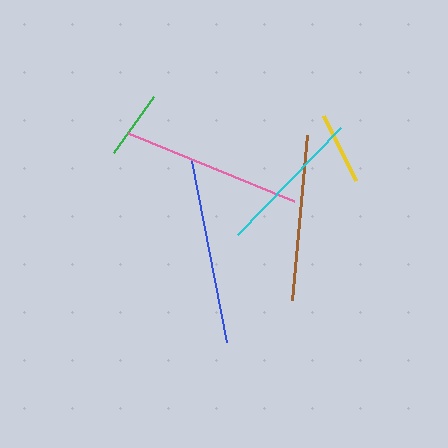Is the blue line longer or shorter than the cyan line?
The blue line is longer than the cyan line.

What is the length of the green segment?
The green segment is approximately 69 pixels long.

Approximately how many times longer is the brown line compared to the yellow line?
The brown line is approximately 2.3 times the length of the yellow line.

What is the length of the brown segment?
The brown segment is approximately 166 pixels long.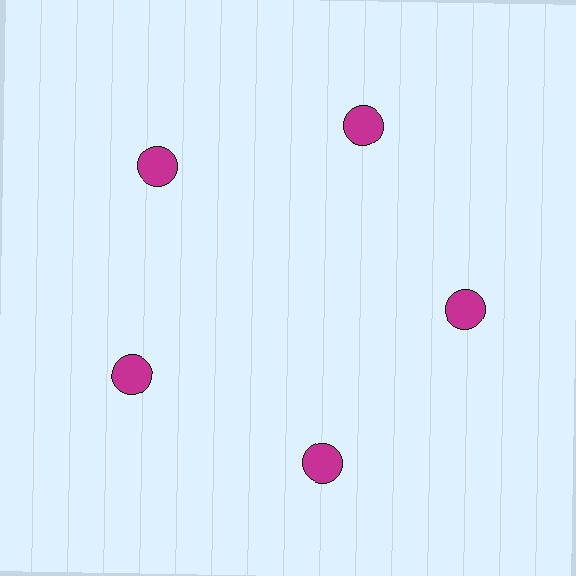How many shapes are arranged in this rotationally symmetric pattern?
There are 5 shapes, arranged in 5 groups of 1.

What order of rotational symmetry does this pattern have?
This pattern has 5-fold rotational symmetry.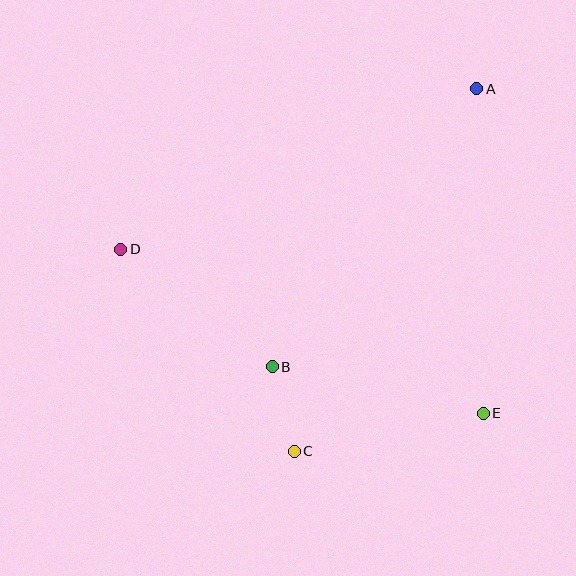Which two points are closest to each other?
Points B and C are closest to each other.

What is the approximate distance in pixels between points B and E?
The distance between B and E is approximately 216 pixels.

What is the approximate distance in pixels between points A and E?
The distance between A and E is approximately 325 pixels.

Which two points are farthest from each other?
Points A and C are farthest from each other.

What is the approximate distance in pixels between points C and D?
The distance between C and D is approximately 266 pixels.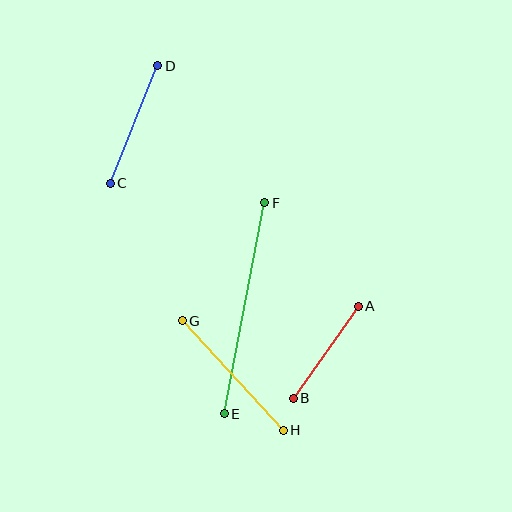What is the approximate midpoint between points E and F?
The midpoint is at approximately (245, 308) pixels.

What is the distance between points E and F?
The distance is approximately 215 pixels.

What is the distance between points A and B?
The distance is approximately 113 pixels.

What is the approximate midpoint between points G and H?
The midpoint is at approximately (233, 375) pixels.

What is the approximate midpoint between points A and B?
The midpoint is at approximately (326, 352) pixels.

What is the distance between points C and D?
The distance is approximately 126 pixels.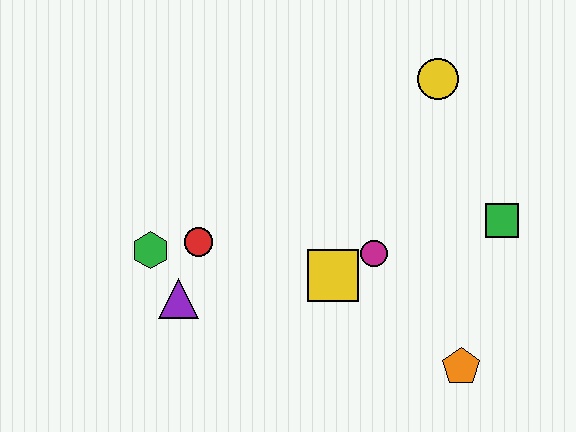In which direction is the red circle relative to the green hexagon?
The red circle is to the right of the green hexagon.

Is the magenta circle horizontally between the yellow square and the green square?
Yes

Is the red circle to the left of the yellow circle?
Yes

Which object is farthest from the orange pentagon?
The green hexagon is farthest from the orange pentagon.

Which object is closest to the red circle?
The green hexagon is closest to the red circle.